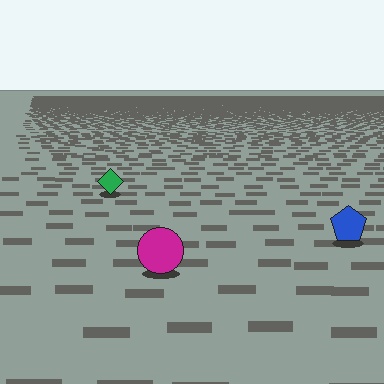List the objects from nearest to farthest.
From nearest to farthest: the magenta circle, the blue pentagon, the green diamond.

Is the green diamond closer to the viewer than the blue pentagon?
No. The blue pentagon is closer — you can tell from the texture gradient: the ground texture is coarser near it.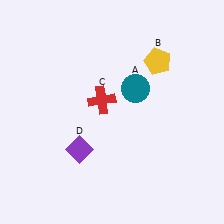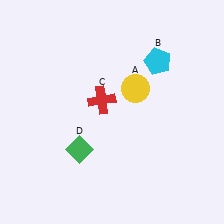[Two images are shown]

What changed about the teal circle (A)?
In Image 1, A is teal. In Image 2, it changed to yellow.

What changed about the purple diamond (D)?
In Image 1, D is purple. In Image 2, it changed to green.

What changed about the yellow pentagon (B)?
In Image 1, B is yellow. In Image 2, it changed to cyan.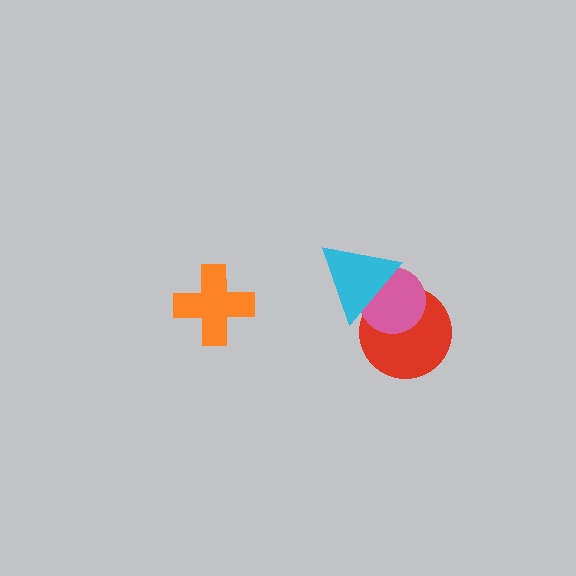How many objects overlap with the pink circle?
2 objects overlap with the pink circle.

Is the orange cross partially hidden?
No, no other shape covers it.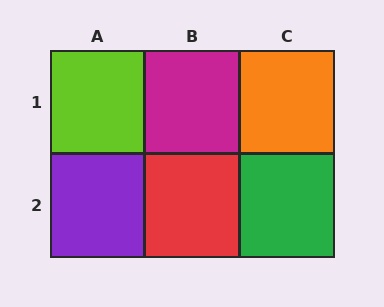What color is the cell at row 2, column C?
Green.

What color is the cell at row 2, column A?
Purple.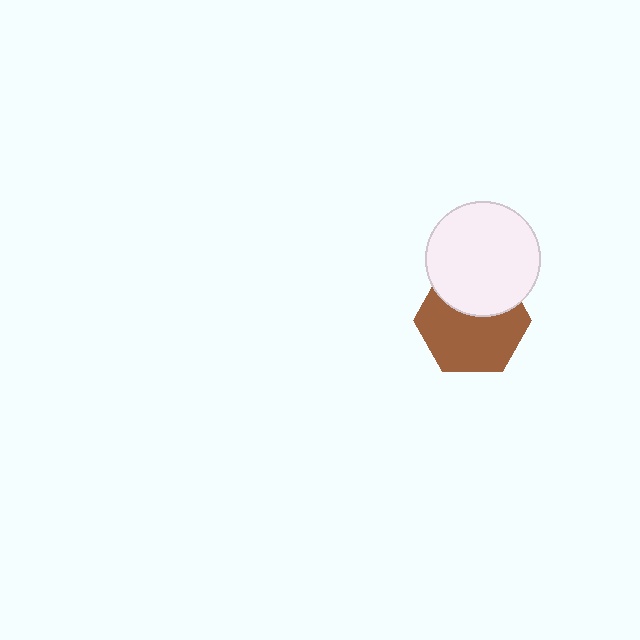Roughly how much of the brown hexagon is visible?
About half of it is visible (roughly 64%).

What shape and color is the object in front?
The object in front is a white circle.